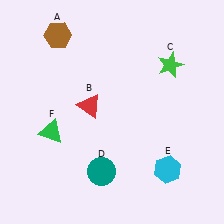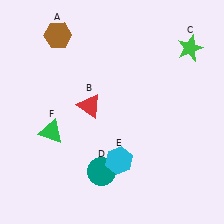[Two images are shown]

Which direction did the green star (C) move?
The green star (C) moved right.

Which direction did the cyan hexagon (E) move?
The cyan hexagon (E) moved left.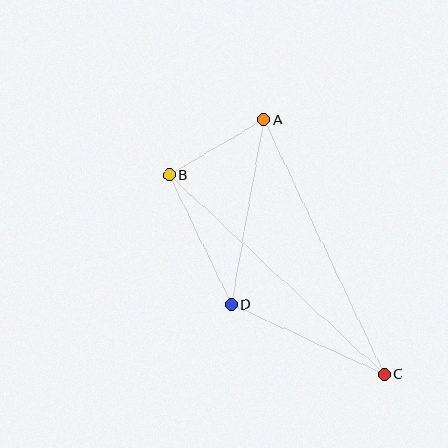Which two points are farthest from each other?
Points B and C are farthest from each other.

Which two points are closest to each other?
Points A and B are closest to each other.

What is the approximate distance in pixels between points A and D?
The distance between A and D is approximately 188 pixels.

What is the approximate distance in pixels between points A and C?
The distance between A and C is approximately 281 pixels.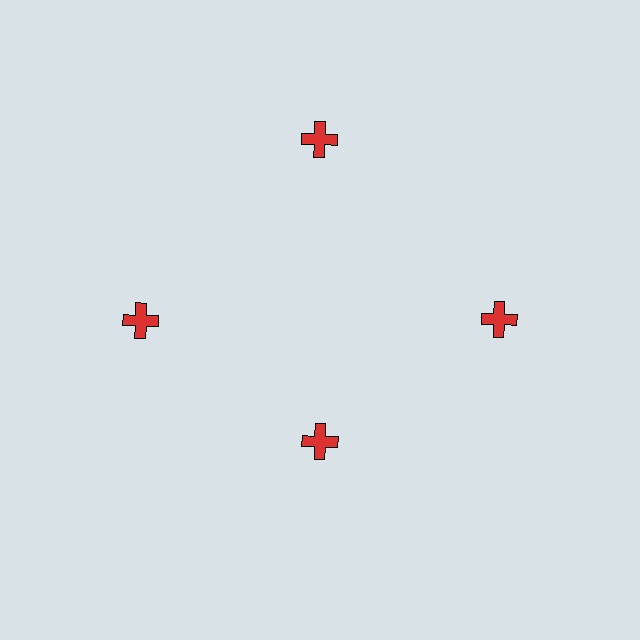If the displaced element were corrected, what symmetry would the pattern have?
It would have 4-fold rotational symmetry — the pattern would map onto itself every 90 degrees.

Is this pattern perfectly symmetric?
No. The 4 red crosses are arranged in a ring, but one element near the 6 o'clock position is pulled inward toward the center, breaking the 4-fold rotational symmetry.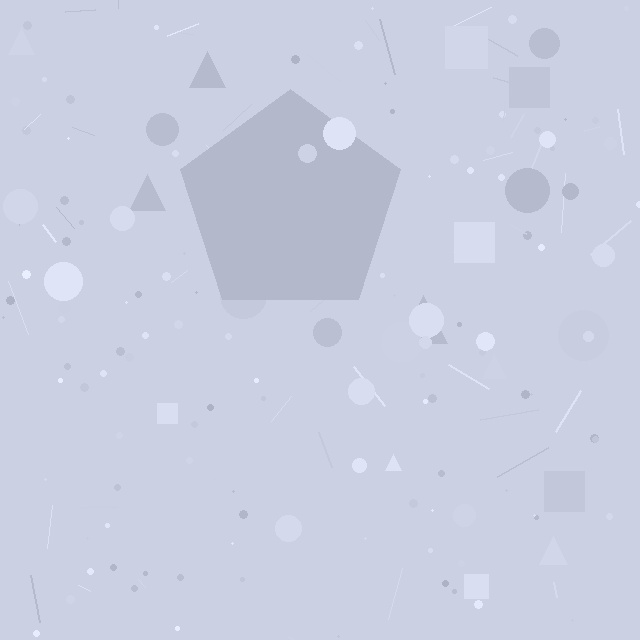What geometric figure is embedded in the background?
A pentagon is embedded in the background.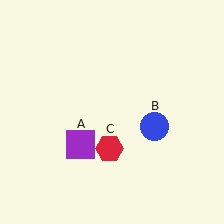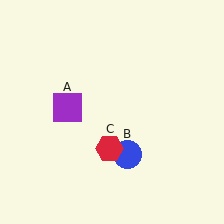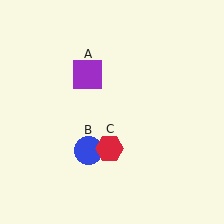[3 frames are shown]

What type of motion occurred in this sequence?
The purple square (object A), blue circle (object B) rotated clockwise around the center of the scene.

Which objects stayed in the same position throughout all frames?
Red hexagon (object C) remained stationary.